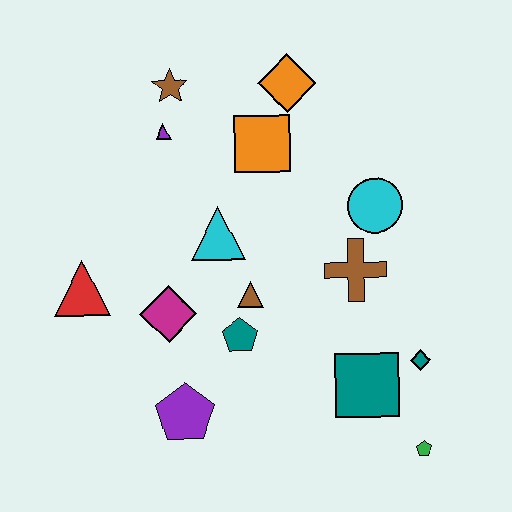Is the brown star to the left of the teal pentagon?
Yes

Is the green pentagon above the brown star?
No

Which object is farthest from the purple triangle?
The green pentagon is farthest from the purple triangle.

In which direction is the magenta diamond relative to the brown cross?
The magenta diamond is to the left of the brown cross.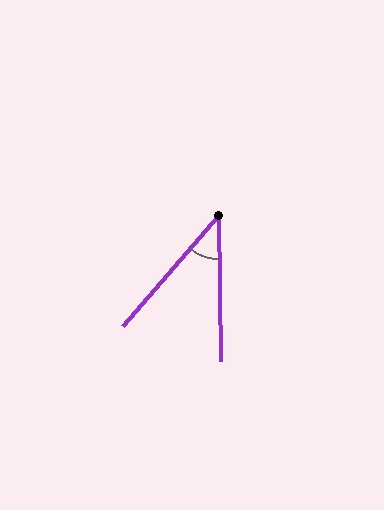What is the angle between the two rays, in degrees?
Approximately 42 degrees.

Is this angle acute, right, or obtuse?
It is acute.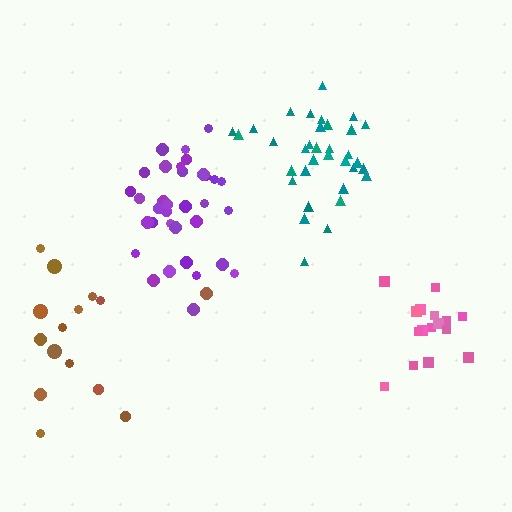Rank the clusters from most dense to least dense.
teal, purple, pink, brown.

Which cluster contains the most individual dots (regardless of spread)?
Purple (35).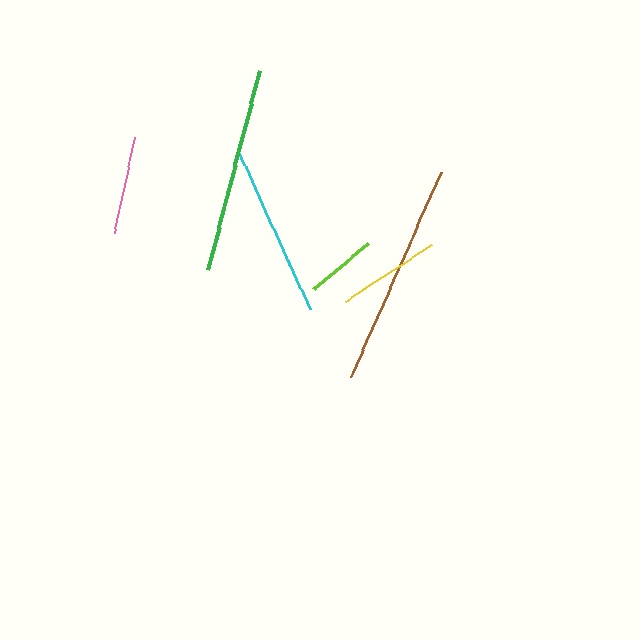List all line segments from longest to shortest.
From longest to shortest: brown, green, cyan, yellow, pink, lime.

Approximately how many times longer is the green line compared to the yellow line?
The green line is approximately 2.0 times the length of the yellow line.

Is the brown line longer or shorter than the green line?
The brown line is longer than the green line.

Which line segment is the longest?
The brown line is the longest at approximately 223 pixels.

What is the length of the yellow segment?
The yellow segment is approximately 102 pixels long.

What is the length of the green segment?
The green segment is approximately 205 pixels long.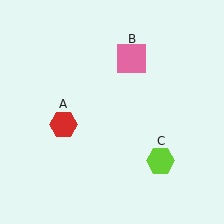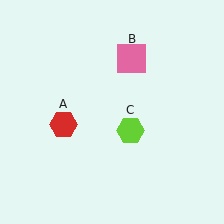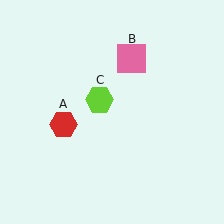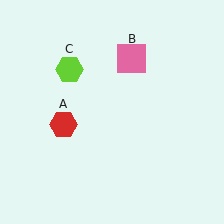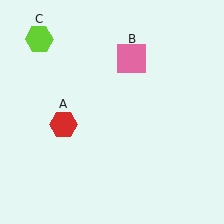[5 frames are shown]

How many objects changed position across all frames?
1 object changed position: lime hexagon (object C).